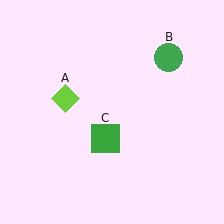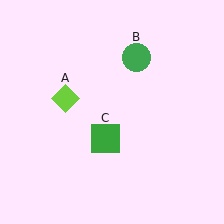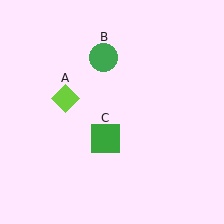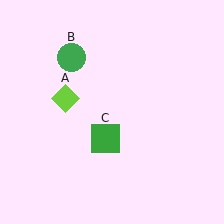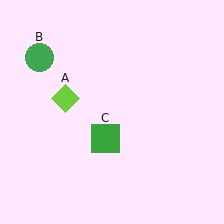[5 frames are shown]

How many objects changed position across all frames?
1 object changed position: green circle (object B).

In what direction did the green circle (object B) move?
The green circle (object B) moved left.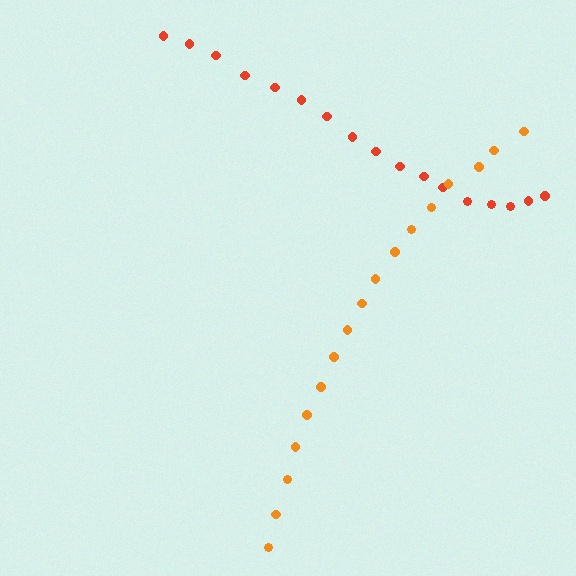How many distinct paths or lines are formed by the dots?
There are 2 distinct paths.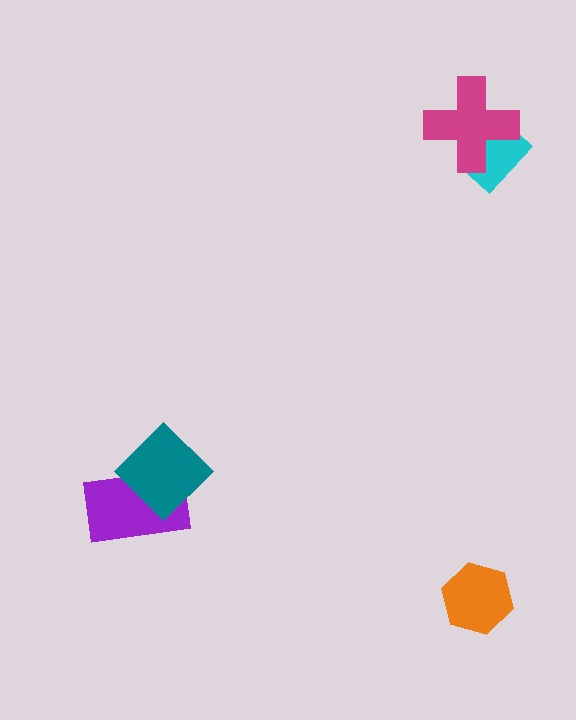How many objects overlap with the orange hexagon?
0 objects overlap with the orange hexagon.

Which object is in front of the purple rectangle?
The teal diamond is in front of the purple rectangle.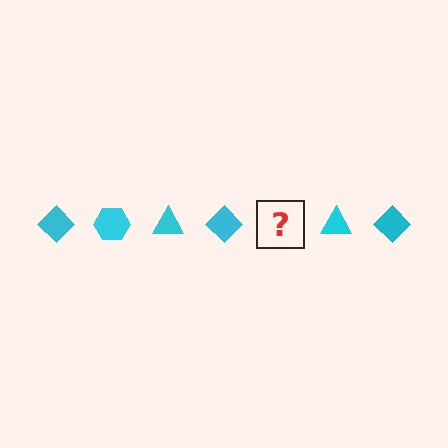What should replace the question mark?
The question mark should be replaced with a cyan hexagon.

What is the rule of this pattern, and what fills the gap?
The rule is that the pattern cycles through diamond, hexagon, triangle shapes in cyan. The gap should be filled with a cyan hexagon.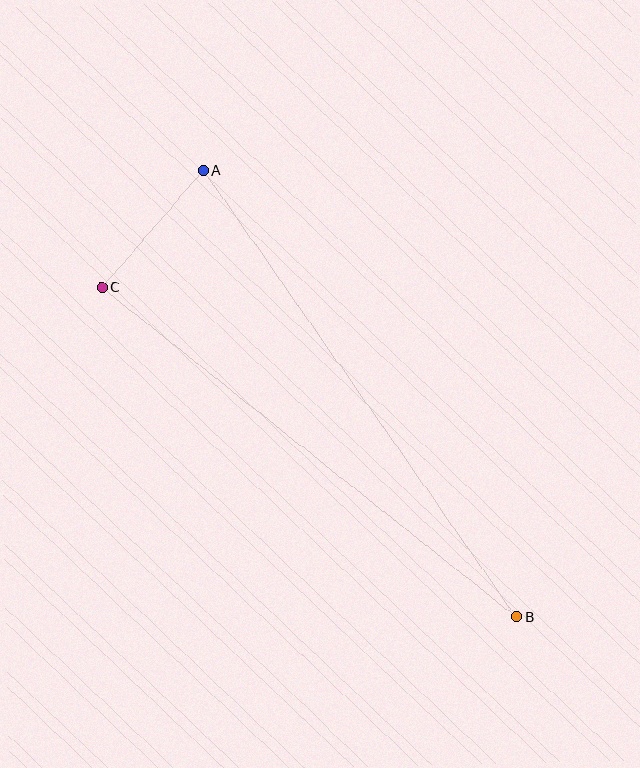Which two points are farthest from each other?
Points A and B are farthest from each other.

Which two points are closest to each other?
Points A and C are closest to each other.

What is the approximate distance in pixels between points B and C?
The distance between B and C is approximately 530 pixels.